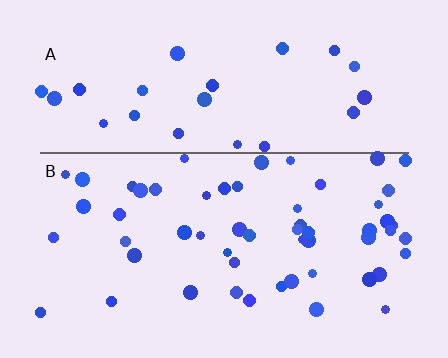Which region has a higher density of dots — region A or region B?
B (the bottom).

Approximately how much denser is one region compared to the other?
Approximately 2.1× — region B over region A.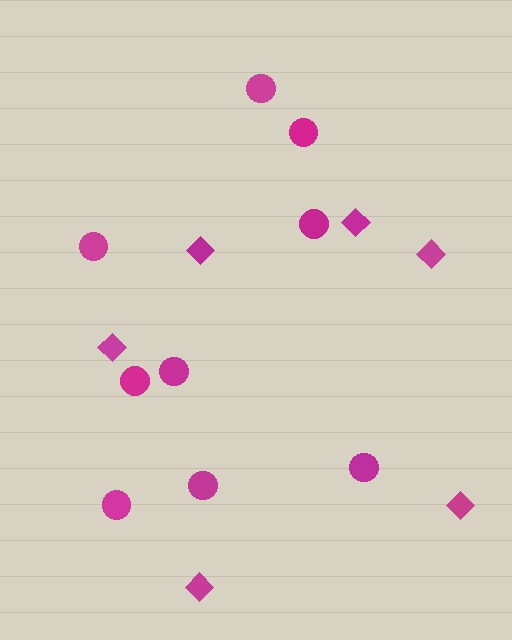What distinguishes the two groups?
There are 2 groups: one group of circles (9) and one group of diamonds (6).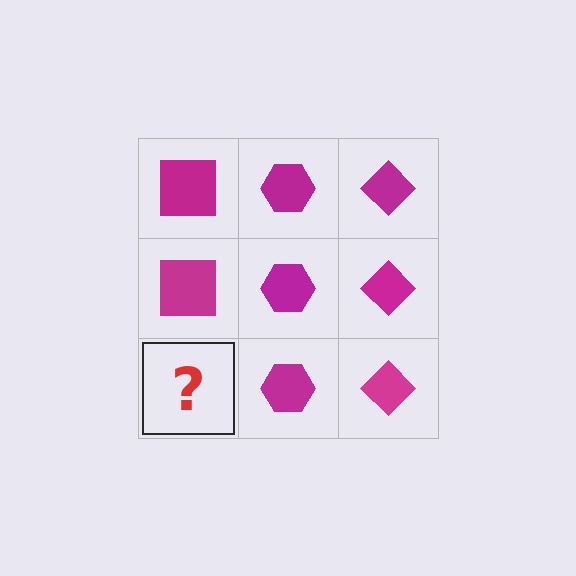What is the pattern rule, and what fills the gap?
The rule is that each column has a consistent shape. The gap should be filled with a magenta square.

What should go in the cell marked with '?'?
The missing cell should contain a magenta square.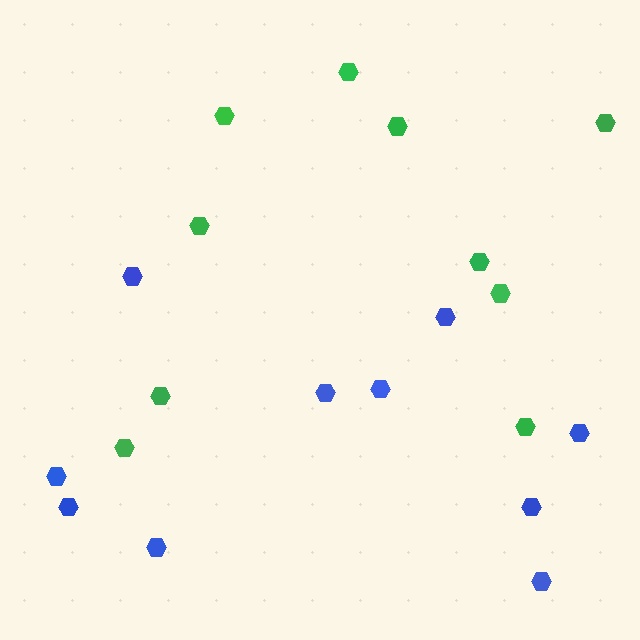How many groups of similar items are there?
There are 2 groups: one group of green hexagons (10) and one group of blue hexagons (10).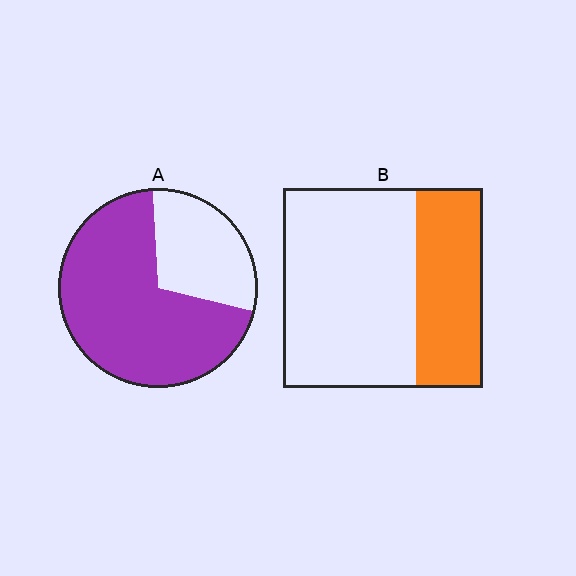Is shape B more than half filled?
No.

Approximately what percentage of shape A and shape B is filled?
A is approximately 70% and B is approximately 35%.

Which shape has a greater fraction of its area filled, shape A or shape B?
Shape A.